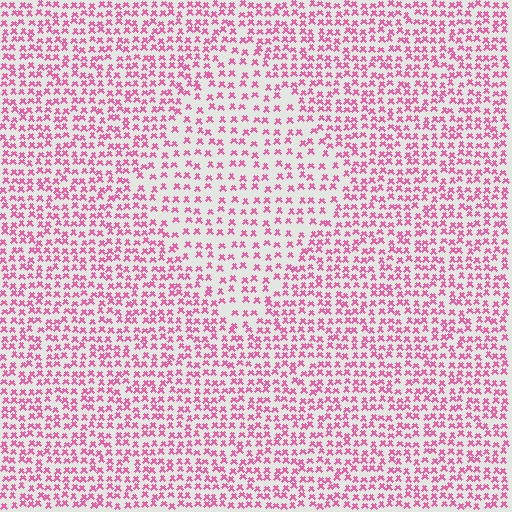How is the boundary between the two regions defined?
The boundary is defined by a change in element density (approximately 1.7x ratio). All elements are the same color, size, and shape.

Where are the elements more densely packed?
The elements are more densely packed outside the diamond boundary.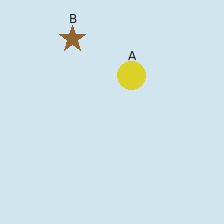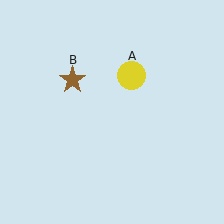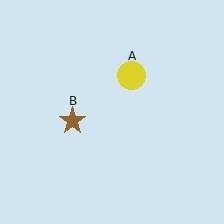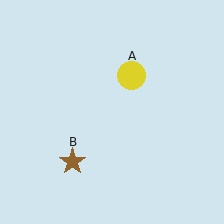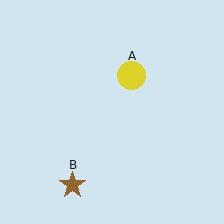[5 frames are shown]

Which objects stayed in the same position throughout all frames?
Yellow circle (object A) remained stationary.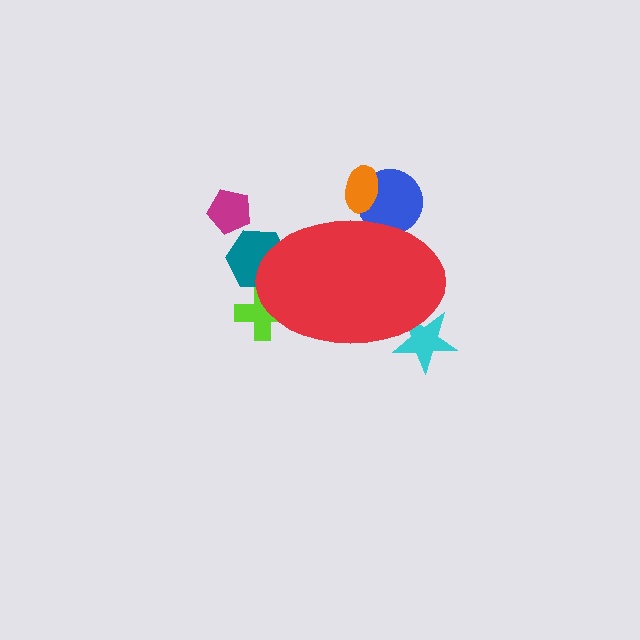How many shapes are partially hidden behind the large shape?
5 shapes are partially hidden.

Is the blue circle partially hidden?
Yes, the blue circle is partially hidden behind the red ellipse.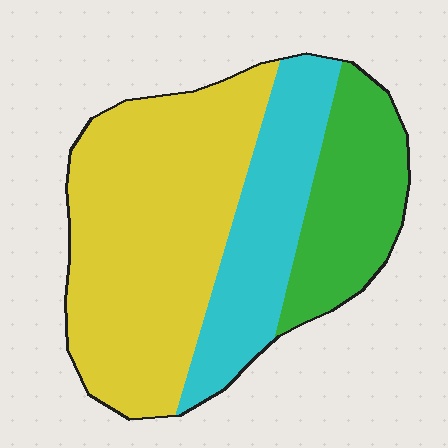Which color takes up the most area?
Yellow, at roughly 55%.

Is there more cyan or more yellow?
Yellow.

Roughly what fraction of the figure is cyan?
Cyan takes up between a sixth and a third of the figure.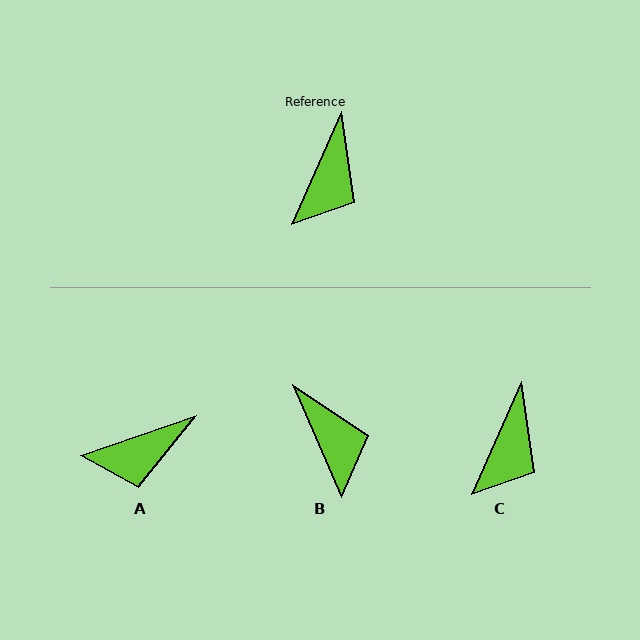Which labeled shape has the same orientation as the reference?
C.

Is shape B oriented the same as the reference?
No, it is off by about 47 degrees.